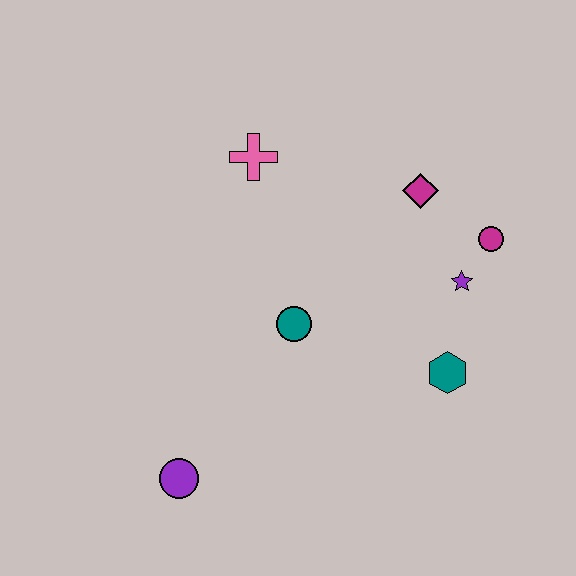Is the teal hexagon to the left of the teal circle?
No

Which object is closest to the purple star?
The magenta circle is closest to the purple star.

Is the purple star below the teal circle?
No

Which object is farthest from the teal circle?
The magenta circle is farthest from the teal circle.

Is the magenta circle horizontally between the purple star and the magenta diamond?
No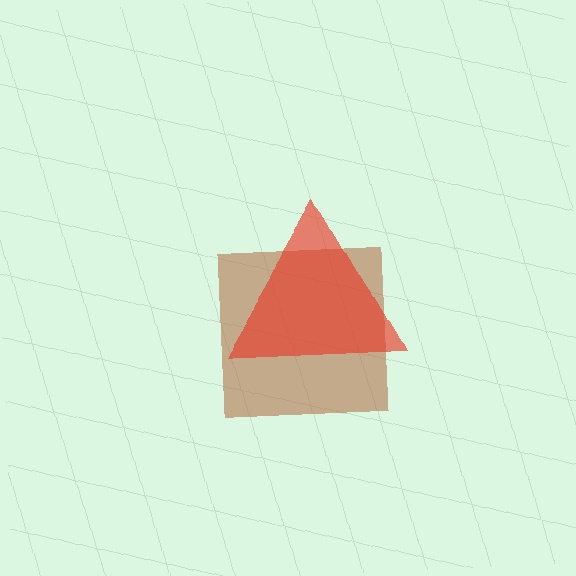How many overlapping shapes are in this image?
There are 2 overlapping shapes in the image.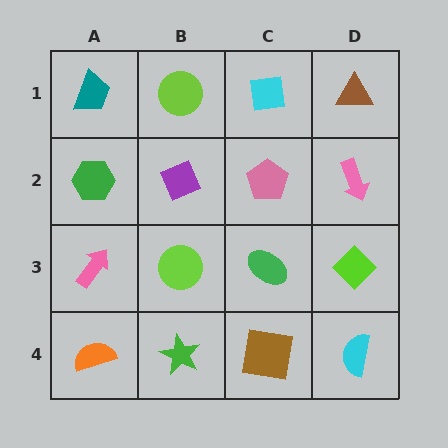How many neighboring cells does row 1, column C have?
3.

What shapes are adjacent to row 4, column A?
A pink arrow (row 3, column A), a green star (row 4, column B).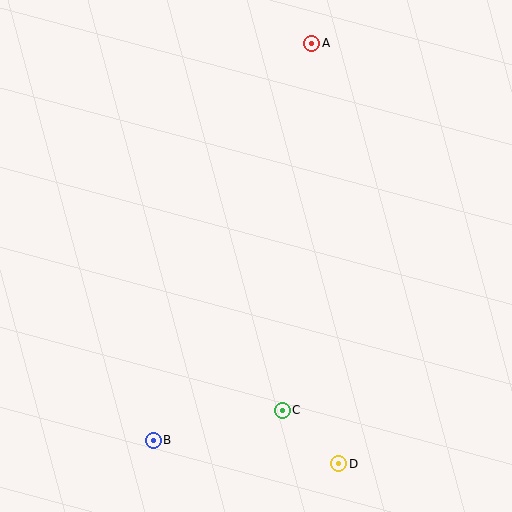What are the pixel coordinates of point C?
Point C is at (282, 410).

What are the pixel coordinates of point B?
Point B is at (153, 440).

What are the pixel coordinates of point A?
Point A is at (312, 43).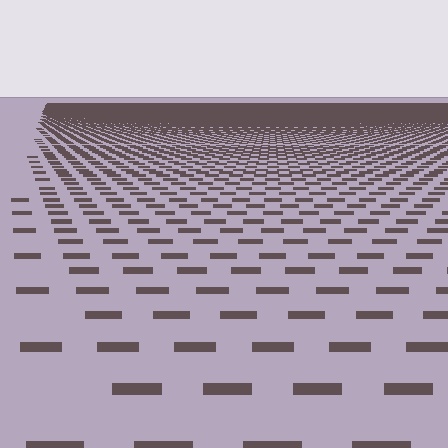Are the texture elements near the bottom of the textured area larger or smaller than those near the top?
Larger. Near the bottom, elements are closer to the viewer and appear at a bigger on-screen size.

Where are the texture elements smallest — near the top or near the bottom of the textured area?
Near the top.